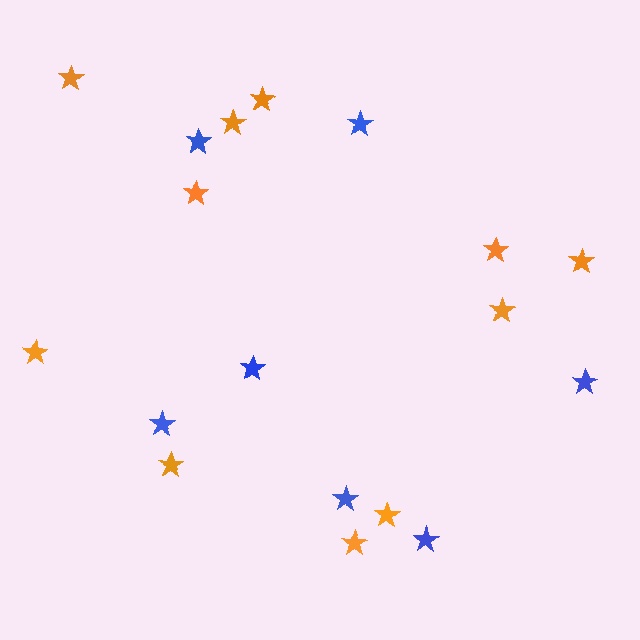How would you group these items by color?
There are 2 groups: one group of blue stars (7) and one group of orange stars (11).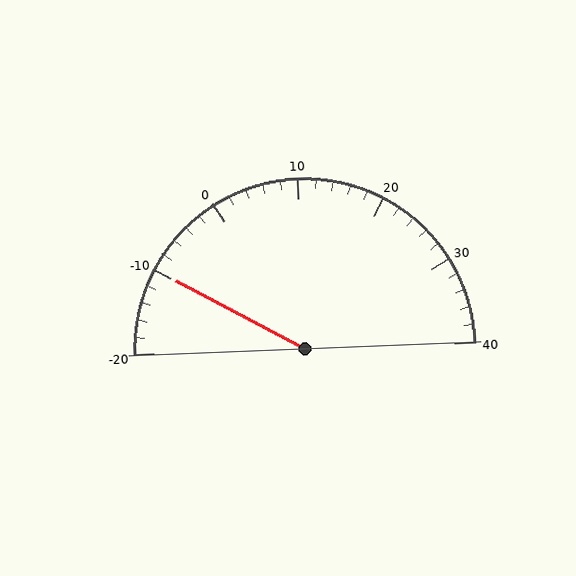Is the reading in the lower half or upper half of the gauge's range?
The reading is in the lower half of the range (-20 to 40).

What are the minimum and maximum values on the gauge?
The gauge ranges from -20 to 40.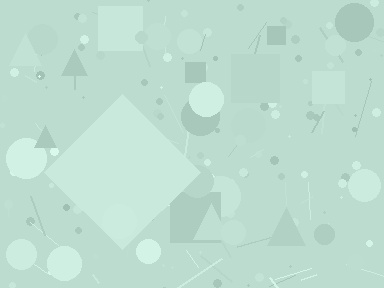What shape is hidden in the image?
A diamond is hidden in the image.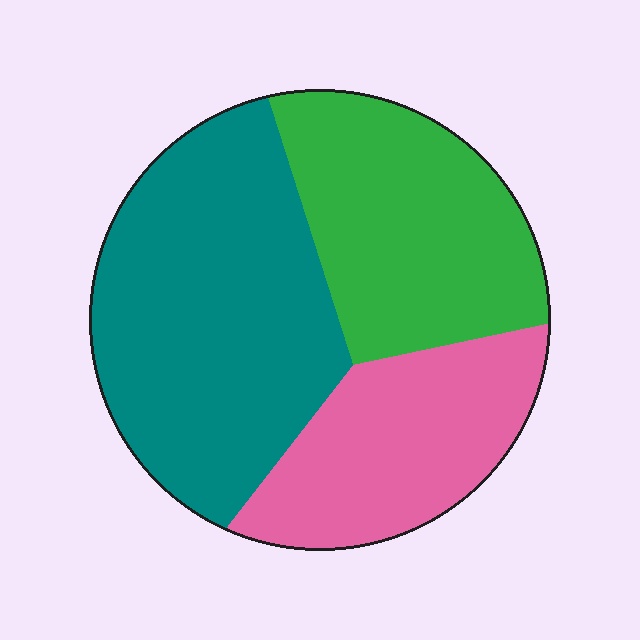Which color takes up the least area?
Pink, at roughly 25%.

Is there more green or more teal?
Teal.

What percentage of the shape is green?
Green takes up about one third (1/3) of the shape.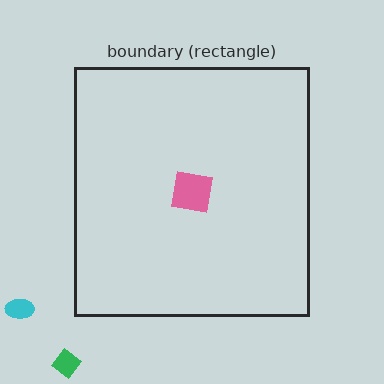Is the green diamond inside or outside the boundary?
Outside.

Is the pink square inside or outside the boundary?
Inside.